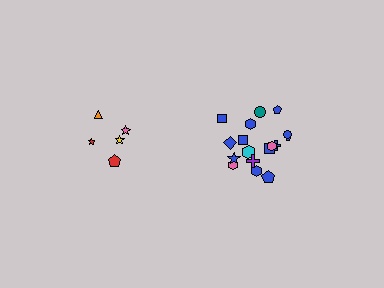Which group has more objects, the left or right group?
The right group.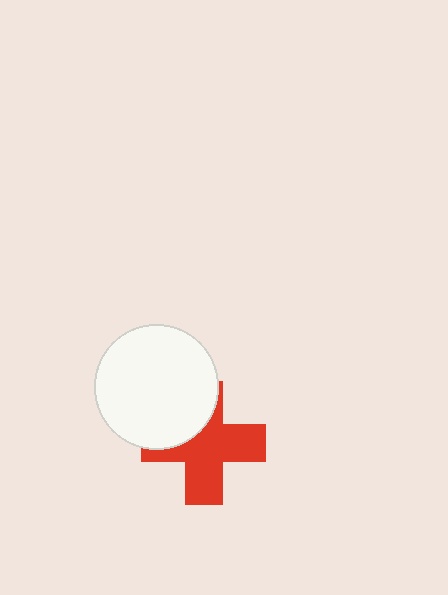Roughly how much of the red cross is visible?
Most of it is visible (roughly 67%).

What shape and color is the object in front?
The object in front is a white circle.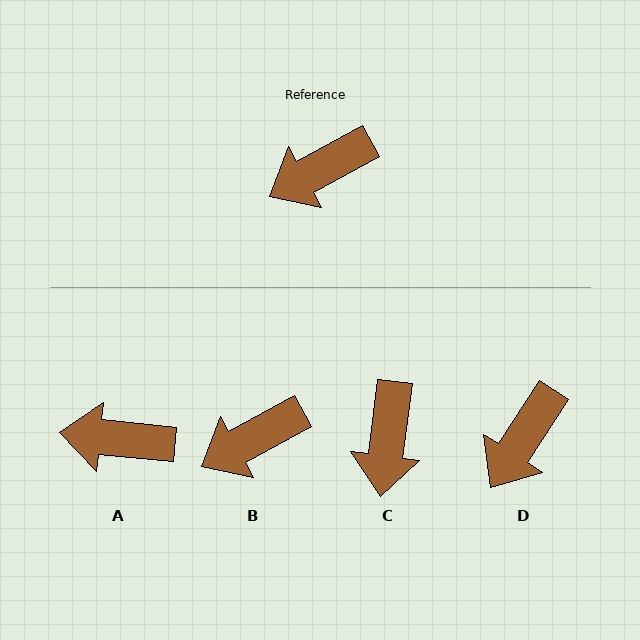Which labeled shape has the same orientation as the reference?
B.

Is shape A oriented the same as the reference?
No, it is off by about 34 degrees.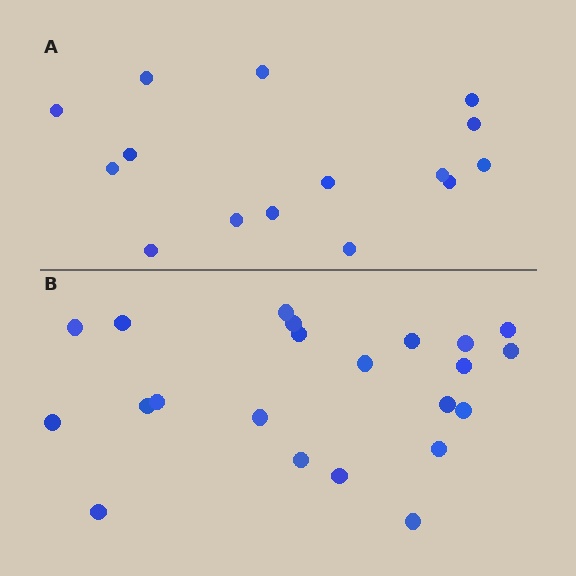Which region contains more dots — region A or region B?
Region B (the bottom region) has more dots.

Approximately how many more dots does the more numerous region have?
Region B has roughly 8 or so more dots than region A.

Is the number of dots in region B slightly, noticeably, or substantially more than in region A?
Region B has substantially more. The ratio is roughly 1.5 to 1.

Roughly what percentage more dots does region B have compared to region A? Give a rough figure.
About 45% more.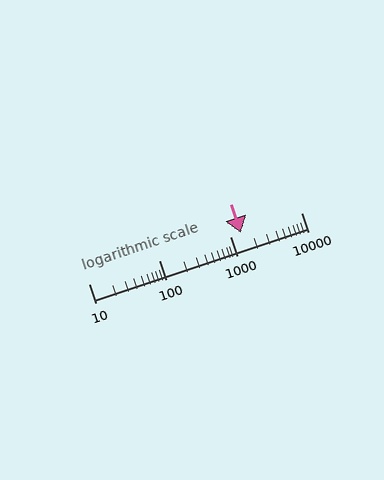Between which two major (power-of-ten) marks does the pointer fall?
The pointer is between 1000 and 10000.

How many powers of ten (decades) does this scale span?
The scale spans 3 decades, from 10 to 10000.